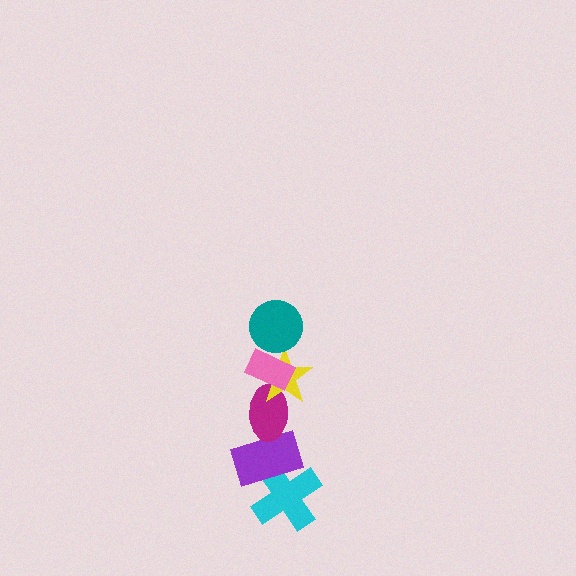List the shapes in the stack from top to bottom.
From top to bottom: the teal circle, the pink rectangle, the yellow star, the magenta ellipse, the purple rectangle, the cyan cross.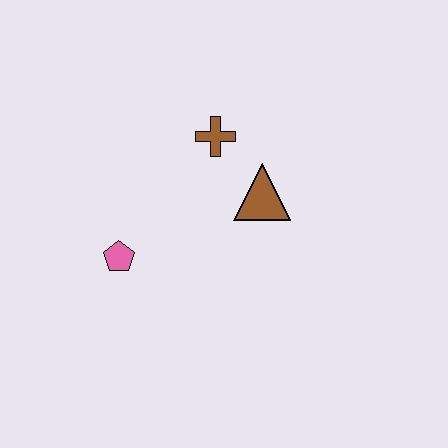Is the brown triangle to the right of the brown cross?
Yes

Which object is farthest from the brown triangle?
The pink pentagon is farthest from the brown triangle.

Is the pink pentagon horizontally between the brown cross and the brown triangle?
No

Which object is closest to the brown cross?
The brown triangle is closest to the brown cross.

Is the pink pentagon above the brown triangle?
No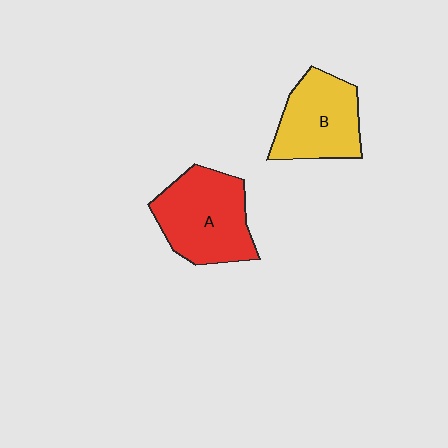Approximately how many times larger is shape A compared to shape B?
Approximately 1.2 times.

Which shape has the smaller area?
Shape B (yellow).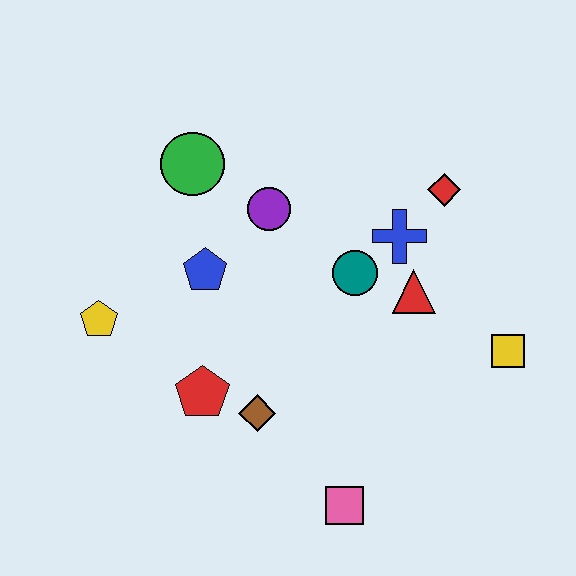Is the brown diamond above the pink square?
Yes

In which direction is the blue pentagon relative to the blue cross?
The blue pentagon is to the left of the blue cross.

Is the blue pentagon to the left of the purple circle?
Yes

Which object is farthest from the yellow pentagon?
The yellow square is farthest from the yellow pentagon.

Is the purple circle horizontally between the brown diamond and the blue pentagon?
No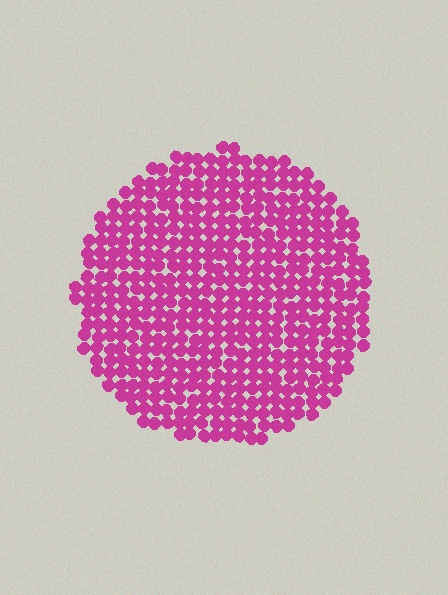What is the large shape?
The large shape is a circle.